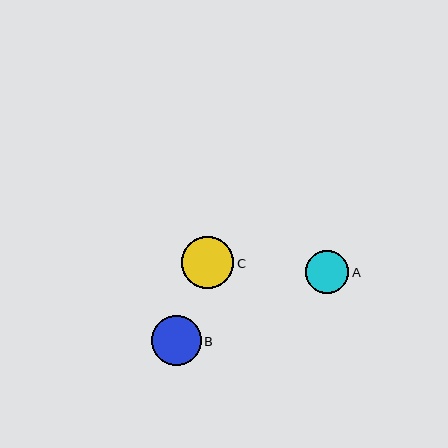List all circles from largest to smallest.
From largest to smallest: C, B, A.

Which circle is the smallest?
Circle A is the smallest with a size of approximately 43 pixels.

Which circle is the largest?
Circle C is the largest with a size of approximately 52 pixels.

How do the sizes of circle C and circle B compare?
Circle C and circle B are approximately the same size.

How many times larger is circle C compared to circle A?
Circle C is approximately 1.2 times the size of circle A.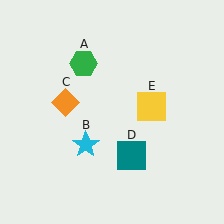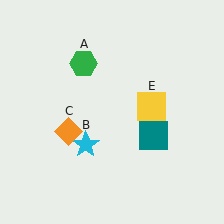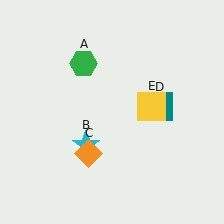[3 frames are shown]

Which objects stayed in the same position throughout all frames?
Green hexagon (object A) and cyan star (object B) and yellow square (object E) remained stationary.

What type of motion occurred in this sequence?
The orange diamond (object C), teal square (object D) rotated counterclockwise around the center of the scene.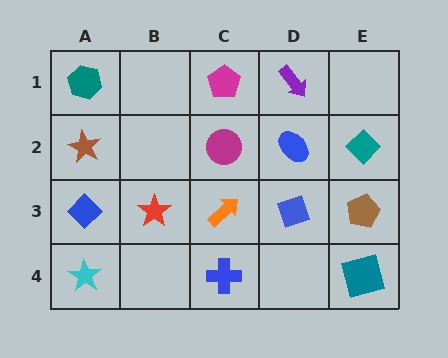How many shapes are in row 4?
3 shapes.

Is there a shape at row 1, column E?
No, that cell is empty.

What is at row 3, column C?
An orange arrow.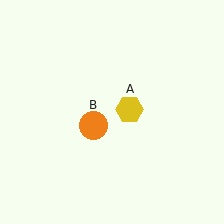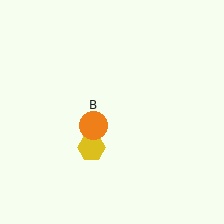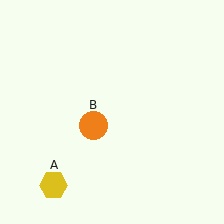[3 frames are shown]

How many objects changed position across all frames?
1 object changed position: yellow hexagon (object A).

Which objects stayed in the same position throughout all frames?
Orange circle (object B) remained stationary.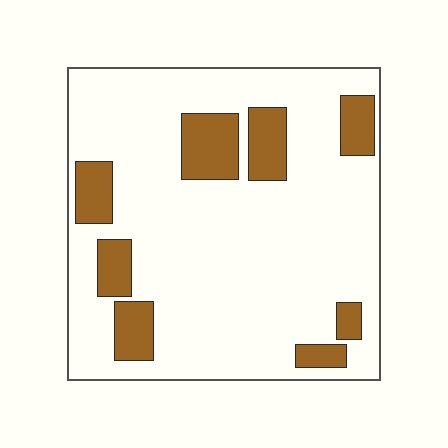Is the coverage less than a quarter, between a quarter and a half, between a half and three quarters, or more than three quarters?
Less than a quarter.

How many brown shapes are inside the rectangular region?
8.